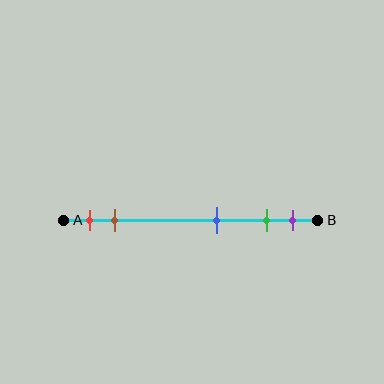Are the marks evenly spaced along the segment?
No, the marks are not evenly spaced.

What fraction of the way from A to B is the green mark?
The green mark is approximately 80% (0.8) of the way from A to B.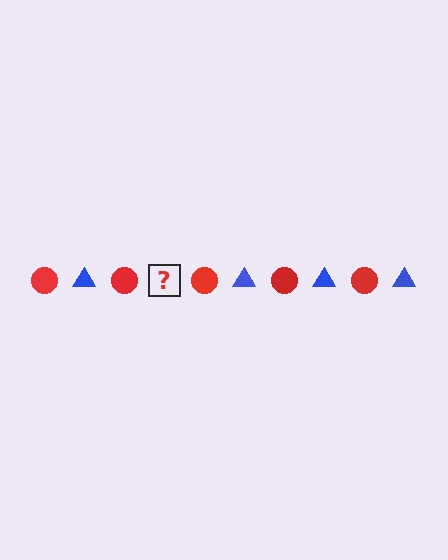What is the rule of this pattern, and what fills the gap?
The rule is that the pattern alternates between red circle and blue triangle. The gap should be filled with a blue triangle.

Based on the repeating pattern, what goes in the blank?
The blank should be a blue triangle.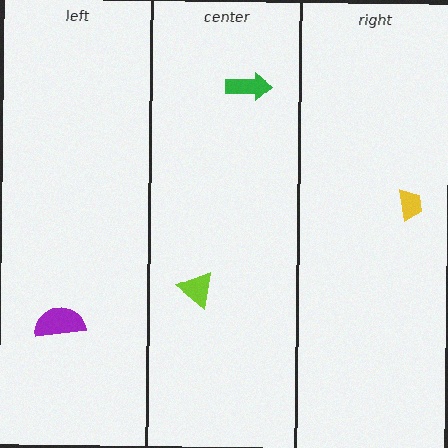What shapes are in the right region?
The yellow trapezoid.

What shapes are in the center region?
The green arrow, the lime triangle.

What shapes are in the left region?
The purple semicircle.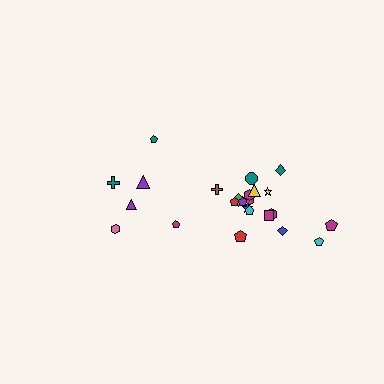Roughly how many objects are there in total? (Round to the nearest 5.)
Roughly 25 objects in total.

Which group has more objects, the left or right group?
The right group.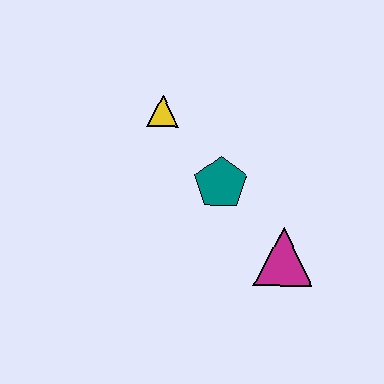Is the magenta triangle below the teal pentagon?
Yes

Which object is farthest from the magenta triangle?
The yellow triangle is farthest from the magenta triangle.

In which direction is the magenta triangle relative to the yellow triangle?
The magenta triangle is below the yellow triangle.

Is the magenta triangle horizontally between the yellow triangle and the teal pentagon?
No